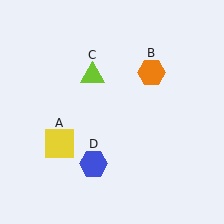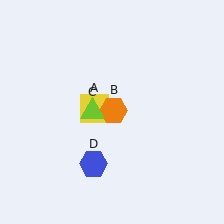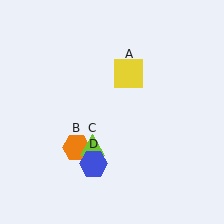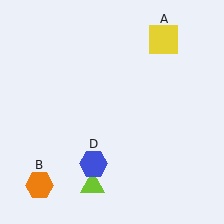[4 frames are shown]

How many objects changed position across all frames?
3 objects changed position: yellow square (object A), orange hexagon (object B), lime triangle (object C).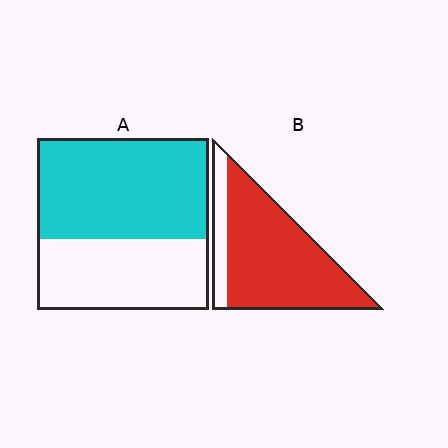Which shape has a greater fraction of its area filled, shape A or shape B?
Shape B.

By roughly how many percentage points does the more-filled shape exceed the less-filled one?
By roughly 25 percentage points (B over A).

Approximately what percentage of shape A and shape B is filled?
A is approximately 60% and B is approximately 85%.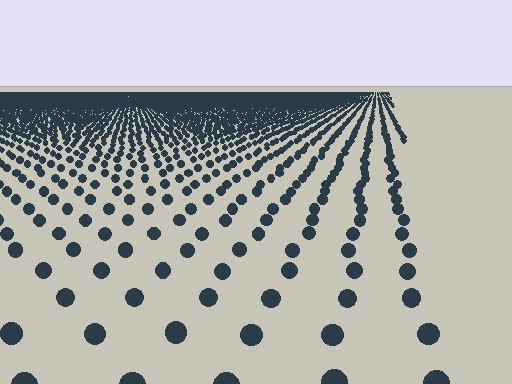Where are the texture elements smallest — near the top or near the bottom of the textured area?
Near the top.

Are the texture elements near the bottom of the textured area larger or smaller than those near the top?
Larger. Near the bottom, elements are closer to the viewer and appear at a bigger on-screen size.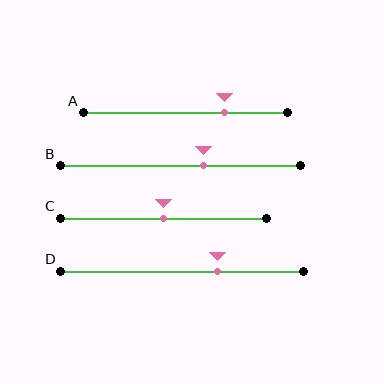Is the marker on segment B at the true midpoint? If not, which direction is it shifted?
No, the marker on segment B is shifted to the right by about 10% of the segment length.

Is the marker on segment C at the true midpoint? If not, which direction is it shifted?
Yes, the marker on segment C is at the true midpoint.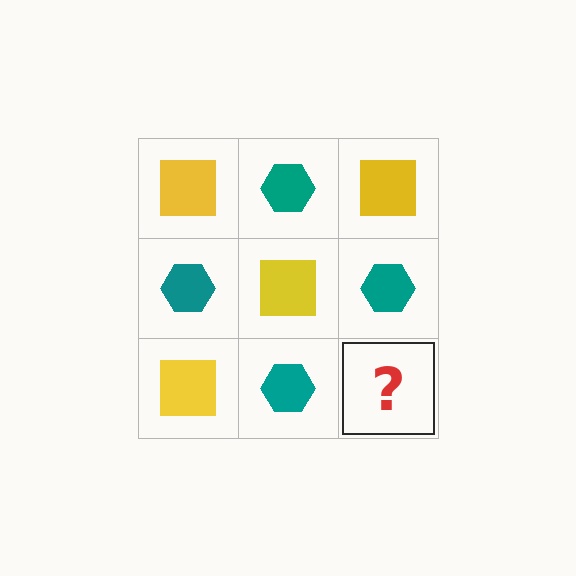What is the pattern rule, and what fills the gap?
The rule is that it alternates yellow square and teal hexagon in a checkerboard pattern. The gap should be filled with a yellow square.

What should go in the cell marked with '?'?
The missing cell should contain a yellow square.